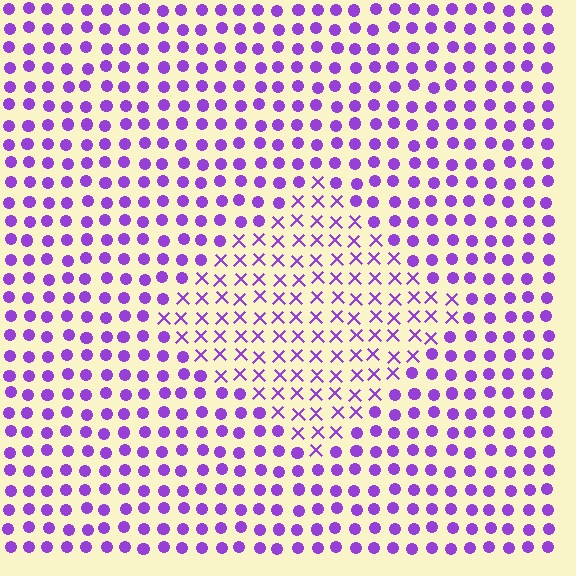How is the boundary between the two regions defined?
The boundary is defined by a change in element shape: X marks inside vs. circles outside. All elements share the same color and spacing.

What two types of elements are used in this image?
The image uses X marks inside the diamond region and circles outside it.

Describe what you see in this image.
The image is filled with small purple elements arranged in a uniform grid. A diamond-shaped region contains X marks, while the surrounding area contains circles. The boundary is defined purely by the change in element shape.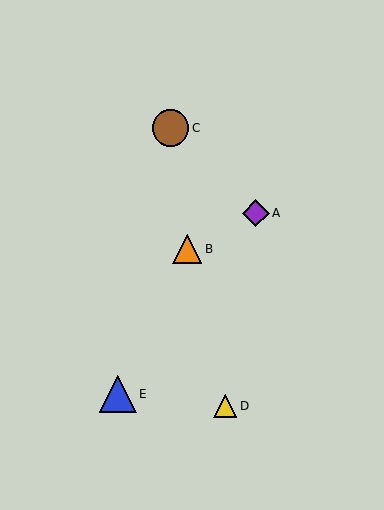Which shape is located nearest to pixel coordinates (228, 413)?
The yellow triangle (labeled D) at (225, 406) is nearest to that location.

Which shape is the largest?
The blue triangle (labeled E) is the largest.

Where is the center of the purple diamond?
The center of the purple diamond is at (256, 213).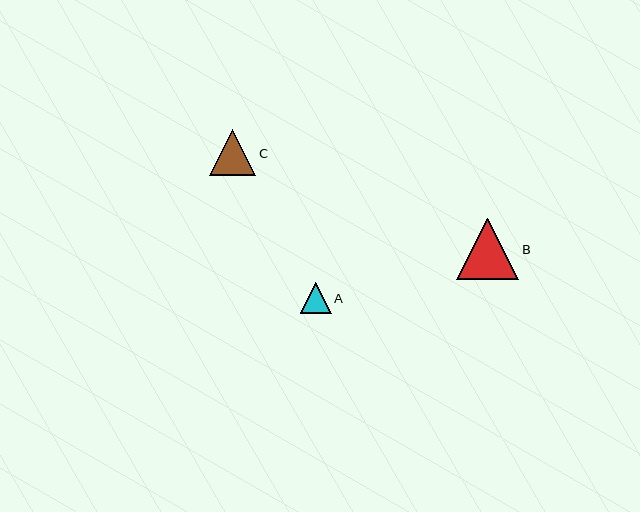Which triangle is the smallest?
Triangle A is the smallest with a size of approximately 31 pixels.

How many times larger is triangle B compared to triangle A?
Triangle B is approximately 2.0 times the size of triangle A.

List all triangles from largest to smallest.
From largest to smallest: B, C, A.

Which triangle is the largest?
Triangle B is the largest with a size of approximately 62 pixels.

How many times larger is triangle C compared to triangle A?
Triangle C is approximately 1.5 times the size of triangle A.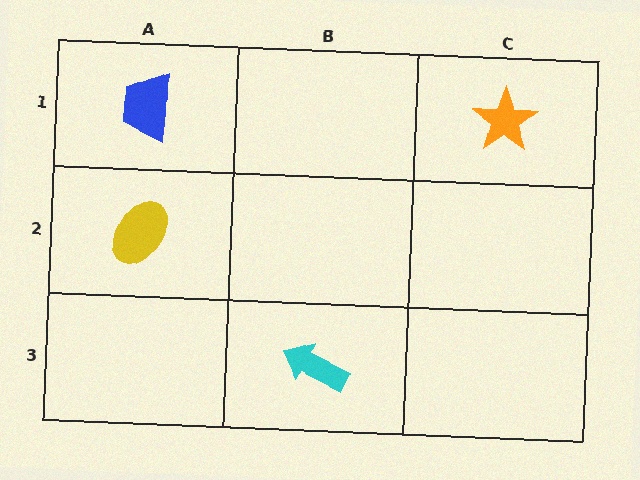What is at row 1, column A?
A blue trapezoid.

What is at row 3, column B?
A cyan arrow.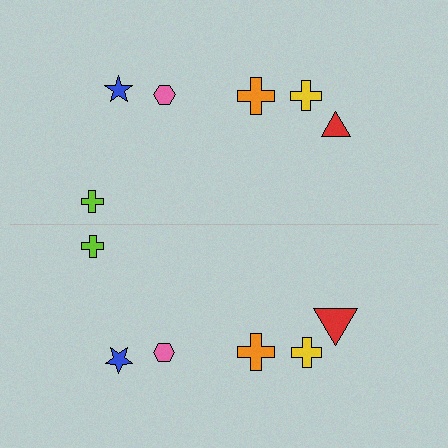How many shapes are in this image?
There are 12 shapes in this image.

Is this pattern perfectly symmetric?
No, the pattern is not perfectly symmetric. The red triangle on the bottom side has a different size than its mirror counterpart.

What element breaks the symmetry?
The red triangle on the bottom side has a different size than its mirror counterpart.